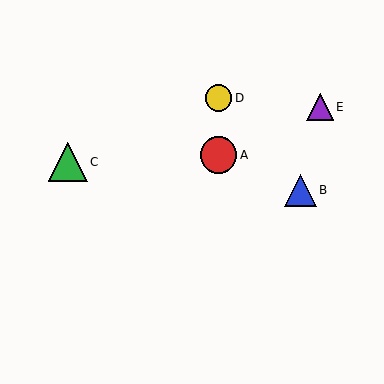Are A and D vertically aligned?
Yes, both are at x≈219.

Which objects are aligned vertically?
Objects A, D are aligned vertically.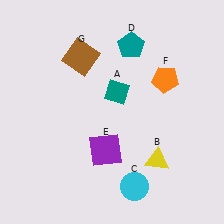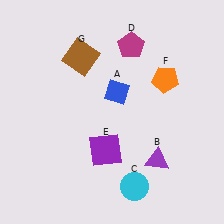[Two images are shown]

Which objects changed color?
A changed from teal to blue. B changed from yellow to purple. D changed from teal to magenta.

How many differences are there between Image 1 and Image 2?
There are 3 differences between the two images.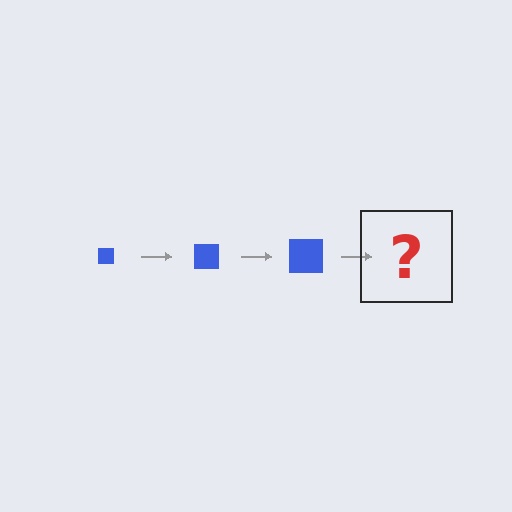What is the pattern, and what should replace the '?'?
The pattern is that the square gets progressively larger each step. The '?' should be a blue square, larger than the previous one.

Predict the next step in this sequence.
The next step is a blue square, larger than the previous one.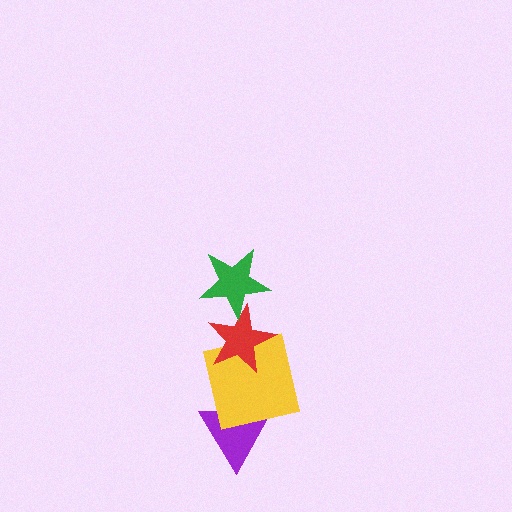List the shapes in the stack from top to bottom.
From top to bottom: the green star, the red star, the yellow square, the purple triangle.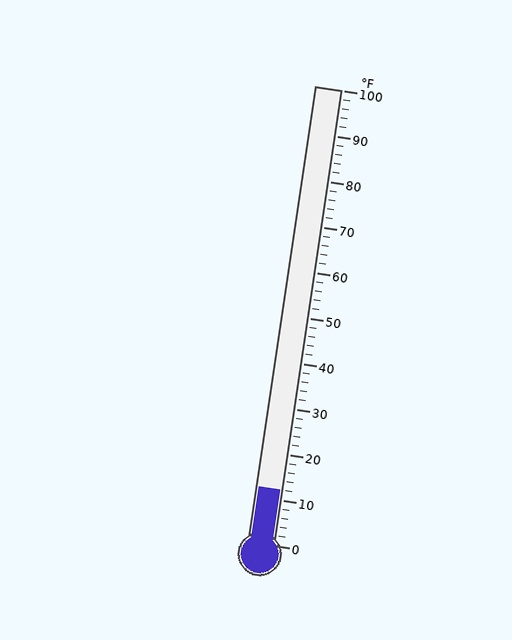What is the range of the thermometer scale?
The thermometer scale ranges from 0°F to 100°F.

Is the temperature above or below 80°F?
The temperature is below 80°F.